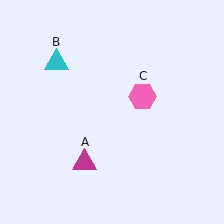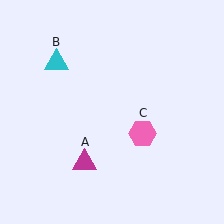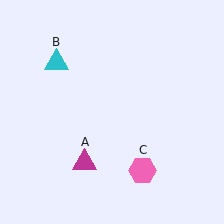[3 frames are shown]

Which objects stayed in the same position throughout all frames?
Magenta triangle (object A) and cyan triangle (object B) remained stationary.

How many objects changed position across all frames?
1 object changed position: pink hexagon (object C).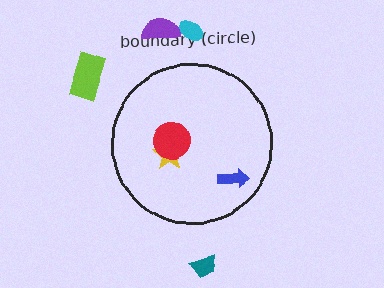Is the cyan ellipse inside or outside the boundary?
Outside.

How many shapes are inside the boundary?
3 inside, 4 outside.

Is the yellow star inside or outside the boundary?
Inside.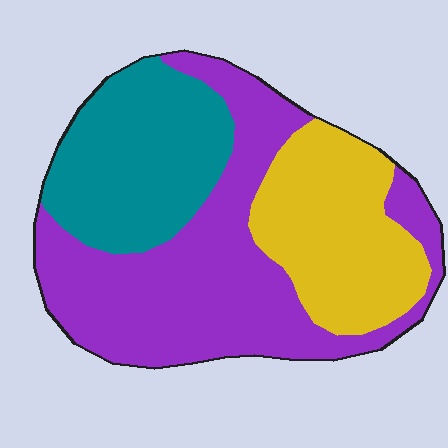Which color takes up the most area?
Purple, at roughly 45%.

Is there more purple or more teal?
Purple.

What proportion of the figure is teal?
Teal covers 27% of the figure.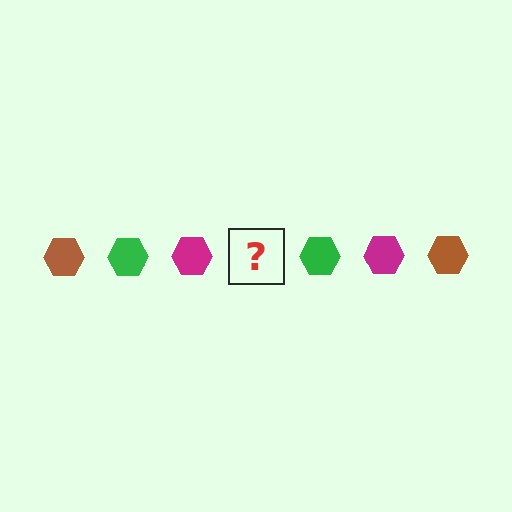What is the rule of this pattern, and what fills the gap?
The rule is that the pattern cycles through brown, green, magenta hexagons. The gap should be filled with a brown hexagon.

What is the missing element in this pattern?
The missing element is a brown hexagon.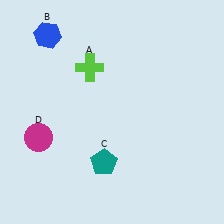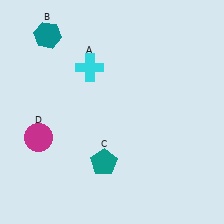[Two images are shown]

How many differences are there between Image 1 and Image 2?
There are 2 differences between the two images.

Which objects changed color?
A changed from lime to cyan. B changed from blue to teal.